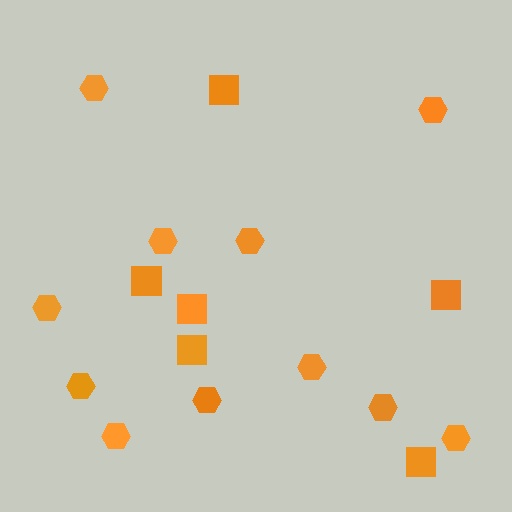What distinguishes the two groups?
There are 2 groups: one group of squares (6) and one group of hexagons (11).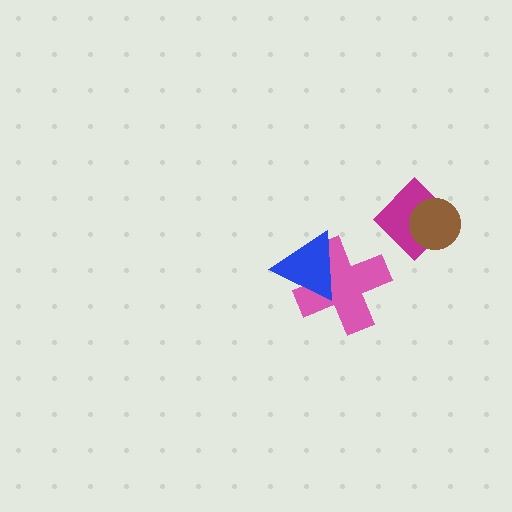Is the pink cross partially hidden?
Yes, it is partially covered by another shape.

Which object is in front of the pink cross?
The blue triangle is in front of the pink cross.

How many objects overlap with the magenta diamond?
1 object overlaps with the magenta diamond.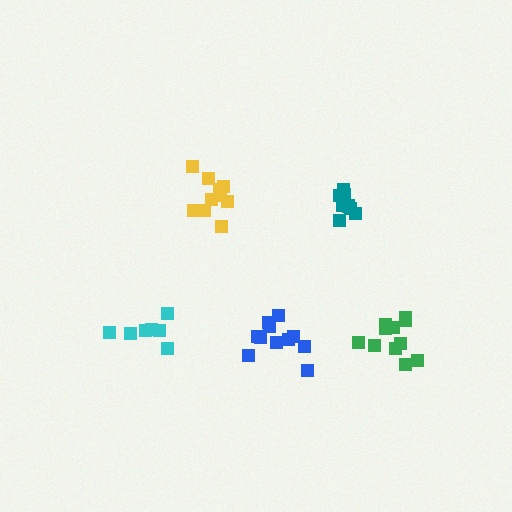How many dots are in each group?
Group 1: 7 dots, Group 2: 11 dots, Group 3: 10 dots, Group 4: 8 dots, Group 5: 11 dots (47 total).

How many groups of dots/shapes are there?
There are 5 groups.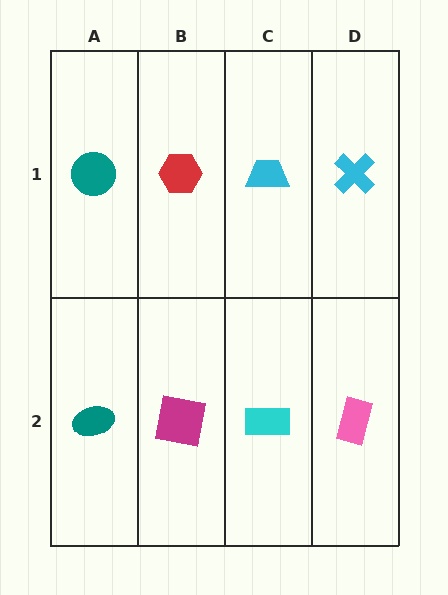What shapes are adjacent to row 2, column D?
A cyan cross (row 1, column D), a cyan rectangle (row 2, column C).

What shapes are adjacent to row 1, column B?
A magenta square (row 2, column B), a teal circle (row 1, column A), a cyan trapezoid (row 1, column C).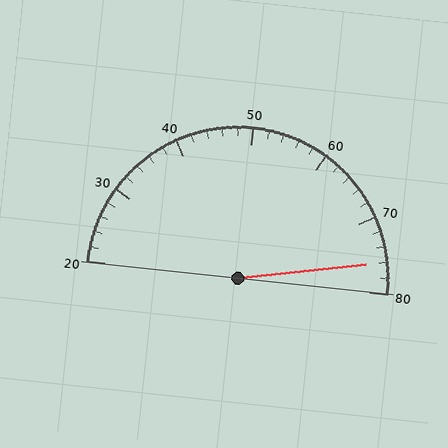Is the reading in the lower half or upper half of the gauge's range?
The reading is in the upper half of the range (20 to 80).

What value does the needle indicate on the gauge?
The needle indicates approximately 76.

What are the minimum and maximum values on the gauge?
The gauge ranges from 20 to 80.